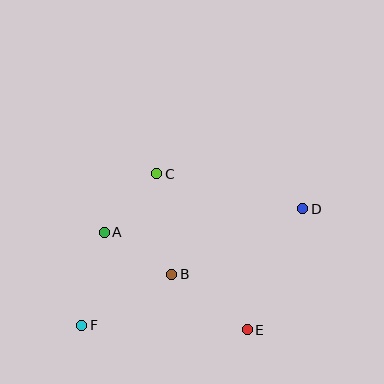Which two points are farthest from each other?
Points D and F are farthest from each other.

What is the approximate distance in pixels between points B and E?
The distance between B and E is approximately 93 pixels.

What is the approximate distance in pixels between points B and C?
The distance between B and C is approximately 102 pixels.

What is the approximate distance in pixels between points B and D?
The distance between B and D is approximately 146 pixels.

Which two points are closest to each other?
Points A and C are closest to each other.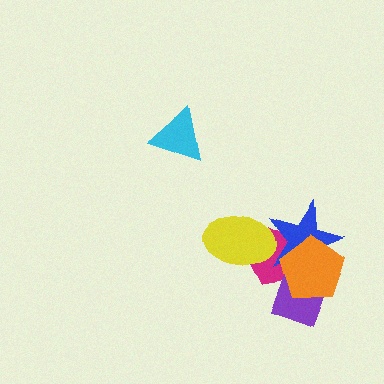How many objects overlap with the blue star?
4 objects overlap with the blue star.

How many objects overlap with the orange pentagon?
3 objects overlap with the orange pentagon.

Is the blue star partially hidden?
Yes, it is partially covered by another shape.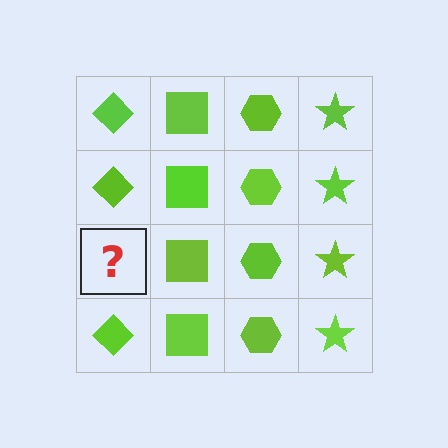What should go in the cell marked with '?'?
The missing cell should contain a lime diamond.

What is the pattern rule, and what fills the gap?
The rule is that each column has a consistent shape. The gap should be filled with a lime diamond.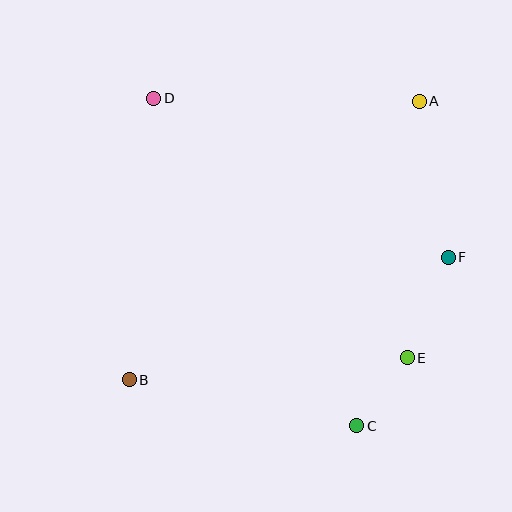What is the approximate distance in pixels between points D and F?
The distance between D and F is approximately 335 pixels.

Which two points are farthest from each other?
Points A and B are farthest from each other.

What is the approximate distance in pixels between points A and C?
The distance between A and C is approximately 330 pixels.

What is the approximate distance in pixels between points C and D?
The distance between C and D is approximately 385 pixels.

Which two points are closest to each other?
Points C and E are closest to each other.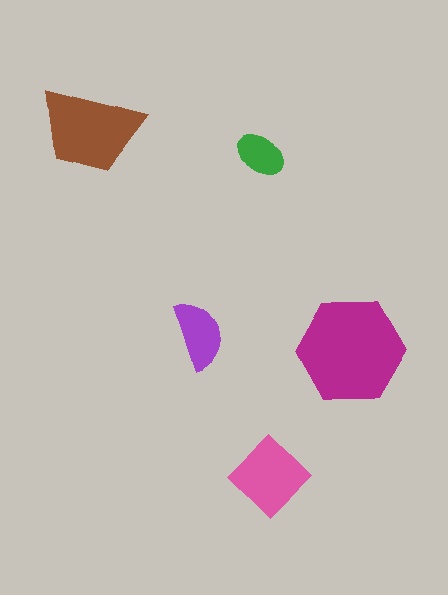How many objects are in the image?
There are 5 objects in the image.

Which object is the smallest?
The green ellipse.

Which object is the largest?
The magenta hexagon.